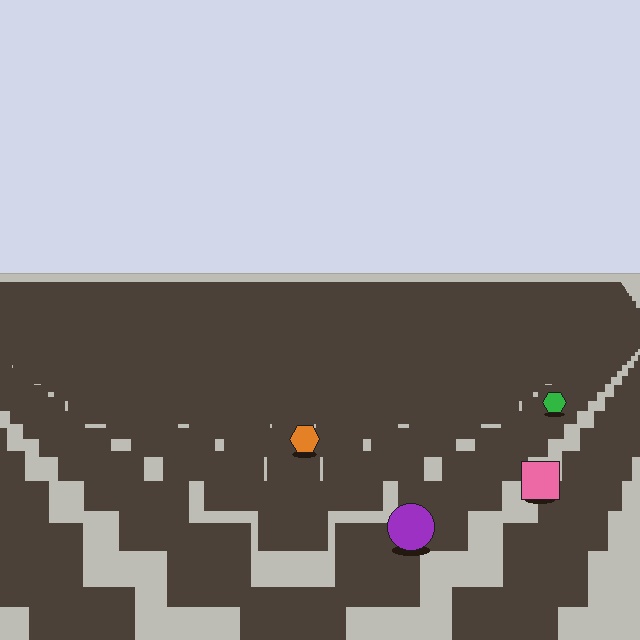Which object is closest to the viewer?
The purple circle is closest. The texture marks near it are larger and more spread out.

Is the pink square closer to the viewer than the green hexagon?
Yes. The pink square is closer — you can tell from the texture gradient: the ground texture is coarser near it.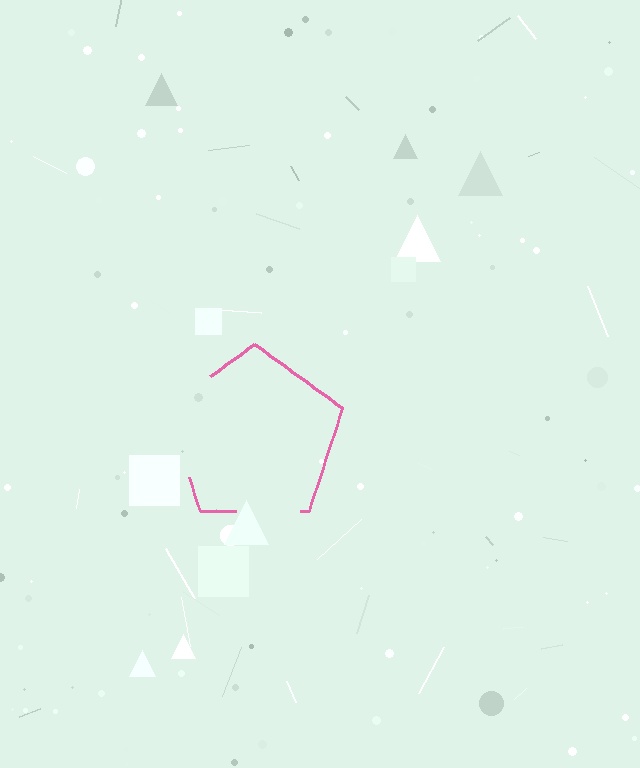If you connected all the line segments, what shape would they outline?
They would outline a pentagon.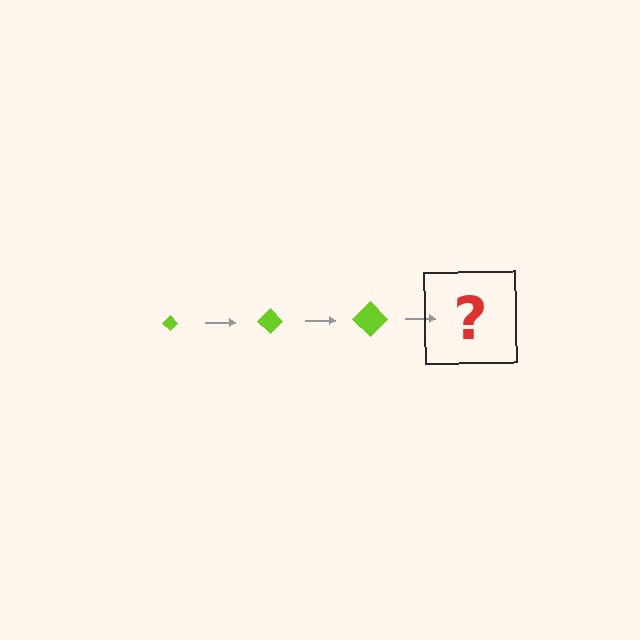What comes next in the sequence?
The next element should be a lime diamond, larger than the previous one.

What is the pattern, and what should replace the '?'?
The pattern is that the diamond gets progressively larger each step. The '?' should be a lime diamond, larger than the previous one.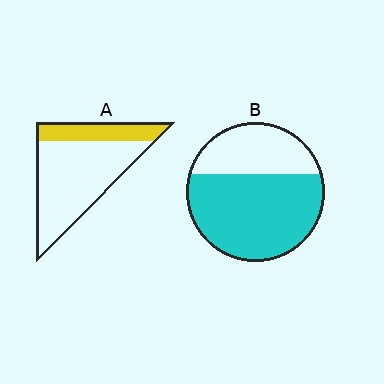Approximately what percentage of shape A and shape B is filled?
A is approximately 25% and B is approximately 65%.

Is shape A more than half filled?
No.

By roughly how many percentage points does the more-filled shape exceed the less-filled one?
By roughly 40 percentage points (B over A).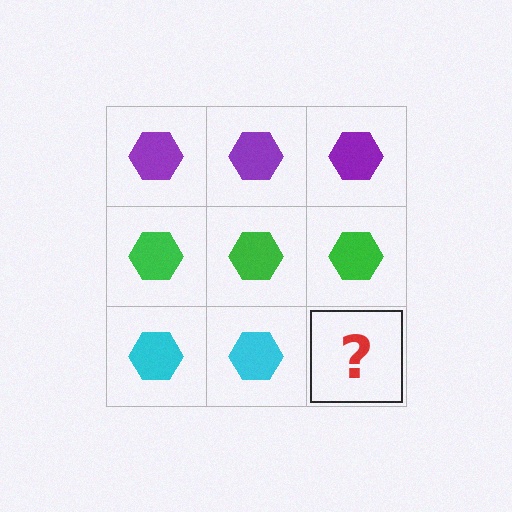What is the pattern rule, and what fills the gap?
The rule is that each row has a consistent color. The gap should be filled with a cyan hexagon.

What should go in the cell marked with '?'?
The missing cell should contain a cyan hexagon.